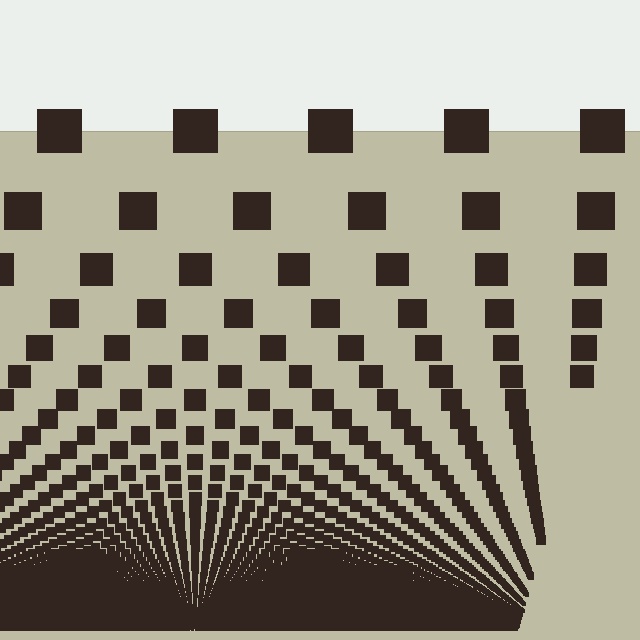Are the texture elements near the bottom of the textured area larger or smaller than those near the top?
Smaller. The gradient is inverted — elements near the bottom are smaller and denser.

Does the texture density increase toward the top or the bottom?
Density increases toward the bottom.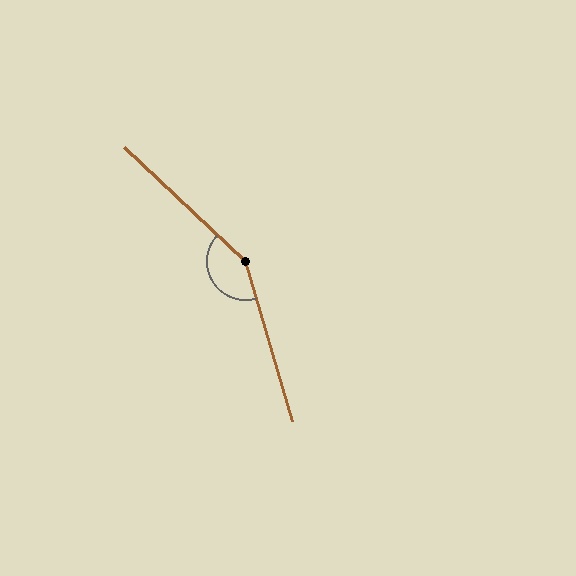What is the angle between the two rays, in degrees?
Approximately 150 degrees.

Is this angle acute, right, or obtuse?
It is obtuse.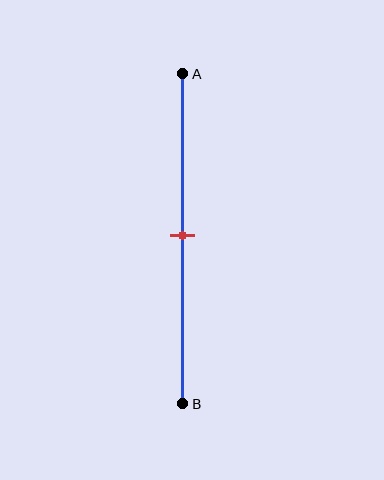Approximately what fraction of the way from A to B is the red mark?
The red mark is approximately 50% of the way from A to B.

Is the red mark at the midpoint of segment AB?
Yes, the mark is approximately at the midpoint.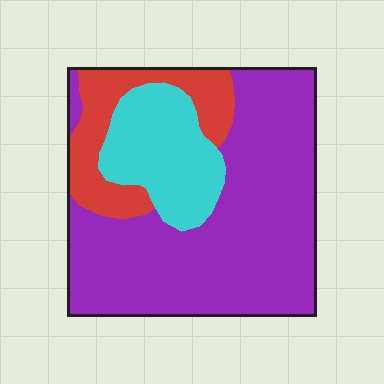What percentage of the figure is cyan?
Cyan takes up between a sixth and a third of the figure.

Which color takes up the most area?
Purple, at roughly 65%.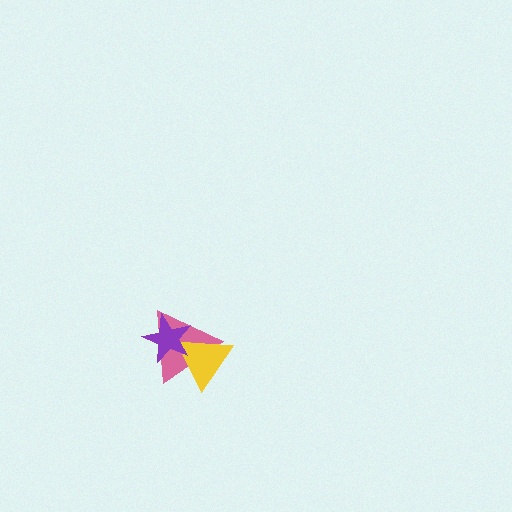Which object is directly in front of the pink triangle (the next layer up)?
The yellow triangle is directly in front of the pink triangle.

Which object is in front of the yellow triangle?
The purple star is in front of the yellow triangle.